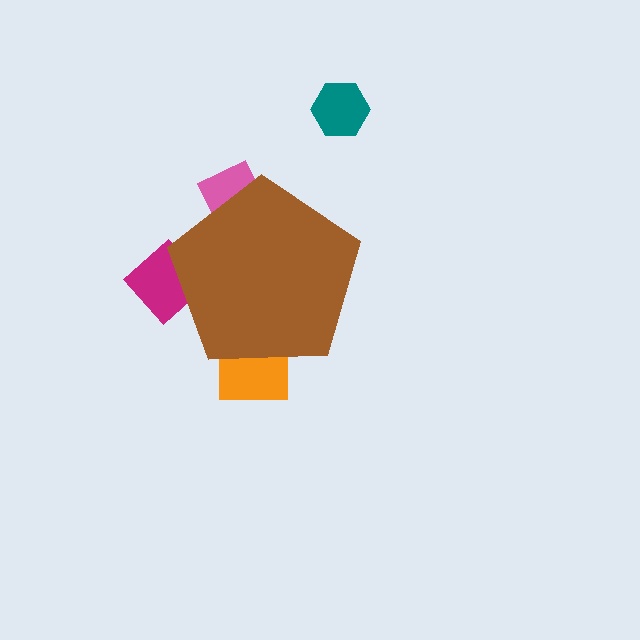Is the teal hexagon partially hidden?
No, the teal hexagon is fully visible.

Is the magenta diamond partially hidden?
Yes, the magenta diamond is partially hidden behind the brown pentagon.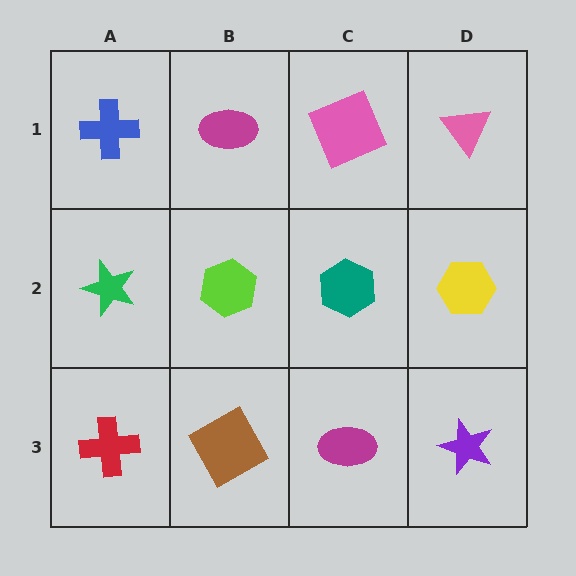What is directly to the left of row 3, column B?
A red cross.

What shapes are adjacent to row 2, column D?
A pink triangle (row 1, column D), a purple star (row 3, column D), a teal hexagon (row 2, column C).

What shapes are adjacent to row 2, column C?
A pink square (row 1, column C), a magenta ellipse (row 3, column C), a lime hexagon (row 2, column B), a yellow hexagon (row 2, column D).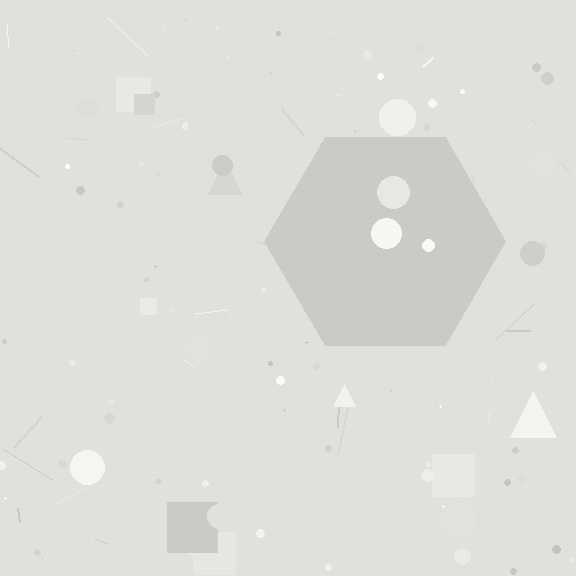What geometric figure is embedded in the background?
A hexagon is embedded in the background.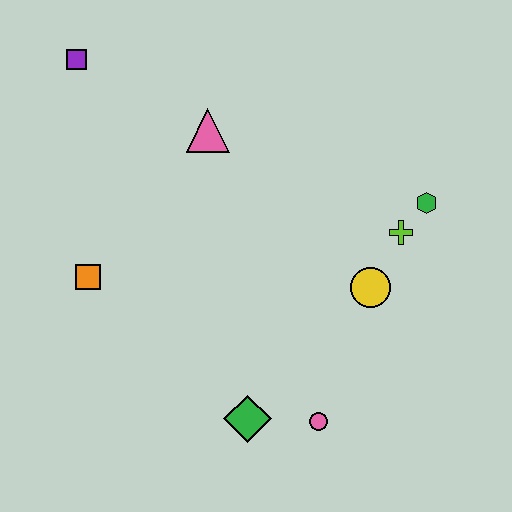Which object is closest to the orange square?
The pink triangle is closest to the orange square.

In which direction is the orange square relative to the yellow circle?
The orange square is to the left of the yellow circle.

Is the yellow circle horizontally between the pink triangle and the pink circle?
No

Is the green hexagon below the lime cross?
No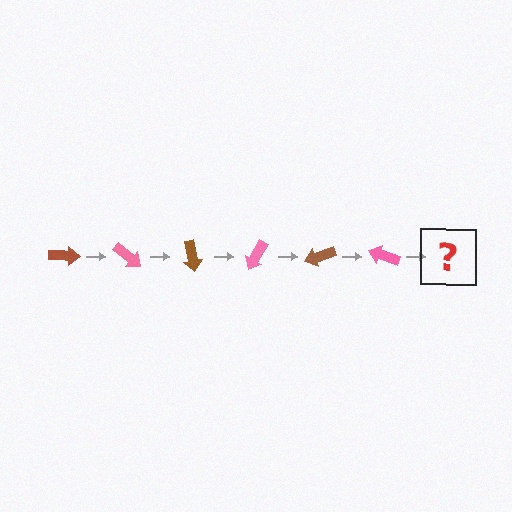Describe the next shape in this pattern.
It should be a brown arrow, rotated 240 degrees from the start.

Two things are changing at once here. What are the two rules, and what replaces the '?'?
The two rules are that it rotates 40 degrees each step and the color cycles through brown and pink. The '?' should be a brown arrow, rotated 240 degrees from the start.